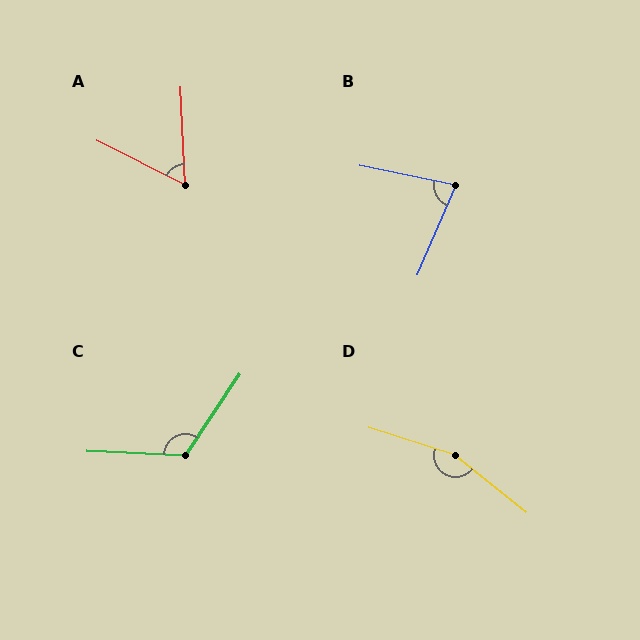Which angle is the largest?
D, at approximately 159 degrees.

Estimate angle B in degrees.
Approximately 78 degrees.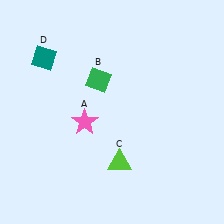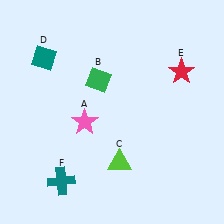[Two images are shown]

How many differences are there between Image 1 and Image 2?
There are 2 differences between the two images.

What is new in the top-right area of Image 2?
A red star (E) was added in the top-right area of Image 2.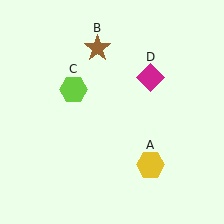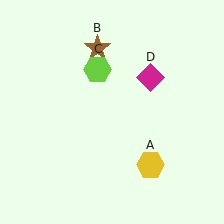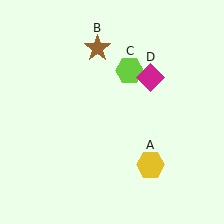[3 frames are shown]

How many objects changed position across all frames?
1 object changed position: lime hexagon (object C).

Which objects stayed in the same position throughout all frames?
Yellow hexagon (object A) and brown star (object B) and magenta diamond (object D) remained stationary.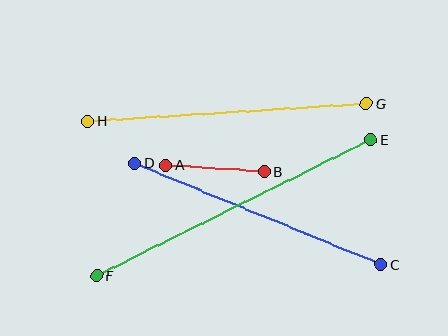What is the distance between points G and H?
The distance is approximately 279 pixels.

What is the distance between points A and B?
The distance is approximately 98 pixels.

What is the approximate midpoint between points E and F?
The midpoint is at approximately (234, 208) pixels.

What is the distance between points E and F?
The distance is approximately 306 pixels.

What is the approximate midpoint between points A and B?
The midpoint is at approximately (215, 168) pixels.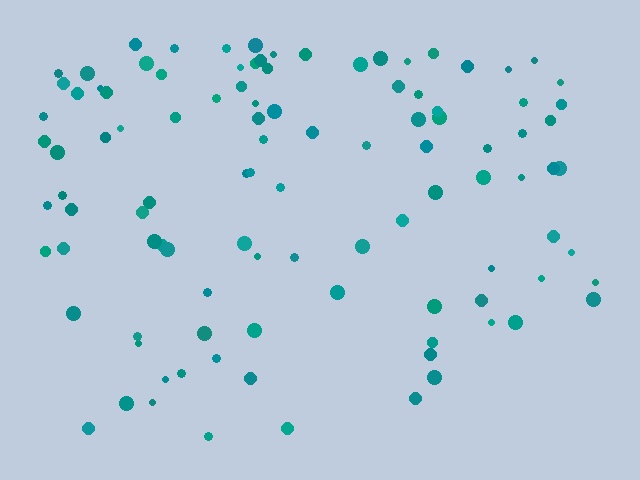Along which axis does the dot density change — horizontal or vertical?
Vertical.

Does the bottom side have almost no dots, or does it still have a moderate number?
Still a moderate number, just noticeably fewer than the top.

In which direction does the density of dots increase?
From bottom to top, with the top side densest.